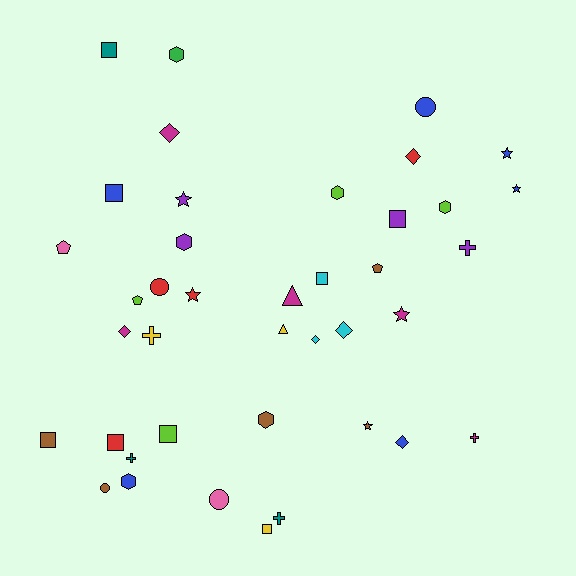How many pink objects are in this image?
There are 2 pink objects.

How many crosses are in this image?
There are 5 crosses.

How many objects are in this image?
There are 40 objects.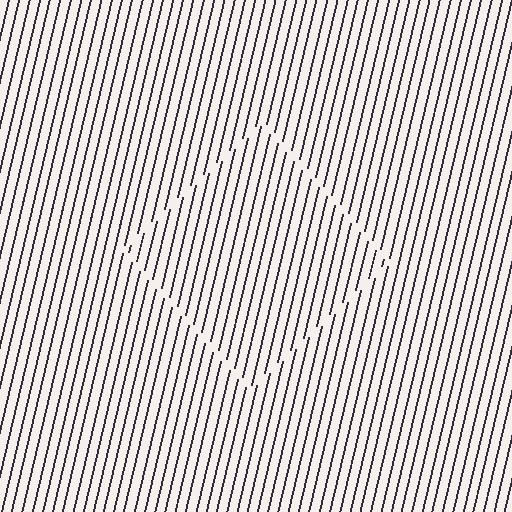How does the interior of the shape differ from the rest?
The interior of the shape contains the same grating, shifted by half a period — the contour is defined by the phase discontinuity where line-ends from the inner and outer gratings abut.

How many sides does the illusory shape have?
4 sides — the line-ends trace a square.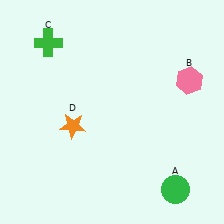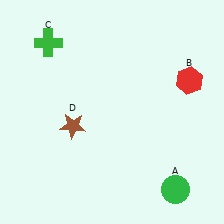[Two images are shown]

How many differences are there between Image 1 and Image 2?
There are 2 differences between the two images.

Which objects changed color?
B changed from pink to red. D changed from orange to brown.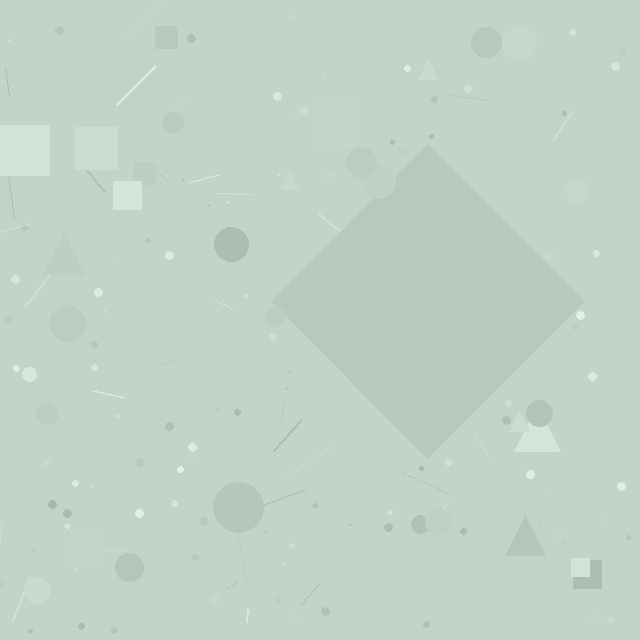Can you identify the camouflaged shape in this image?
The camouflaged shape is a diamond.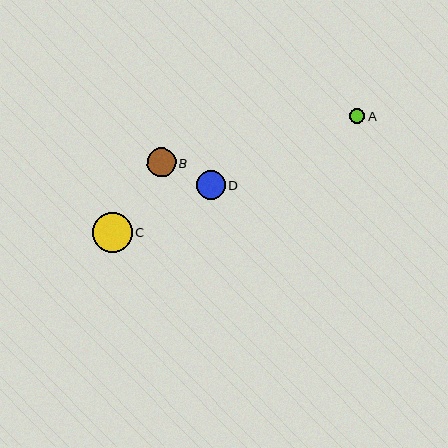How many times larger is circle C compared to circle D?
Circle C is approximately 1.4 times the size of circle D.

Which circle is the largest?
Circle C is the largest with a size of approximately 40 pixels.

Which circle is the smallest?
Circle A is the smallest with a size of approximately 15 pixels.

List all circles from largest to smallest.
From largest to smallest: C, D, B, A.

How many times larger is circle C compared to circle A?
Circle C is approximately 2.7 times the size of circle A.